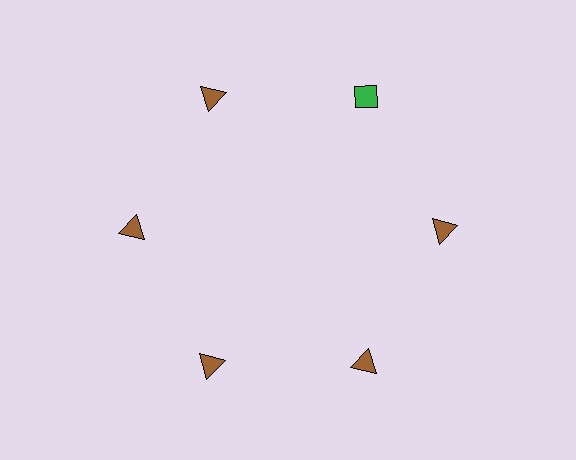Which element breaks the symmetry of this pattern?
The green diamond at roughly the 1 o'clock position breaks the symmetry. All other shapes are brown triangles.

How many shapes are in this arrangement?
There are 6 shapes arranged in a ring pattern.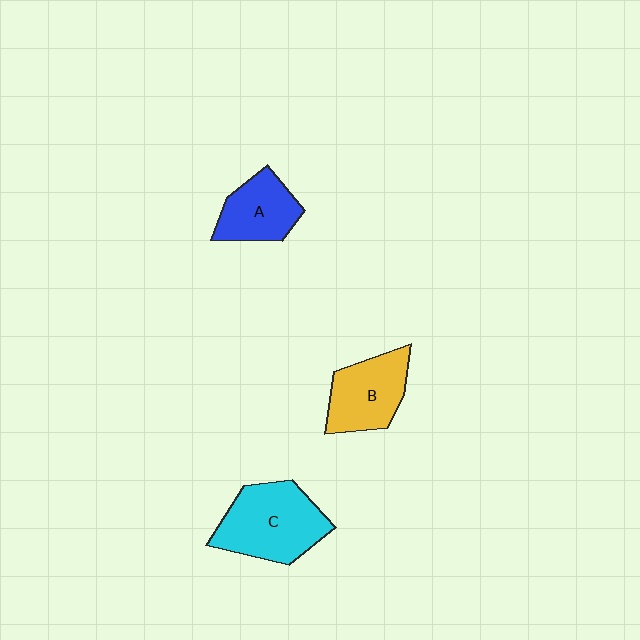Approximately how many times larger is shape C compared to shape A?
Approximately 1.6 times.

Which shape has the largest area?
Shape C (cyan).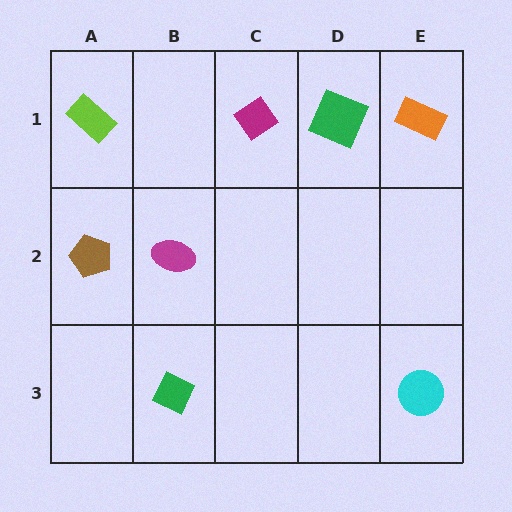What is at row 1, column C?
A magenta diamond.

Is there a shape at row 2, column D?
No, that cell is empty.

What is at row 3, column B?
A green diamond.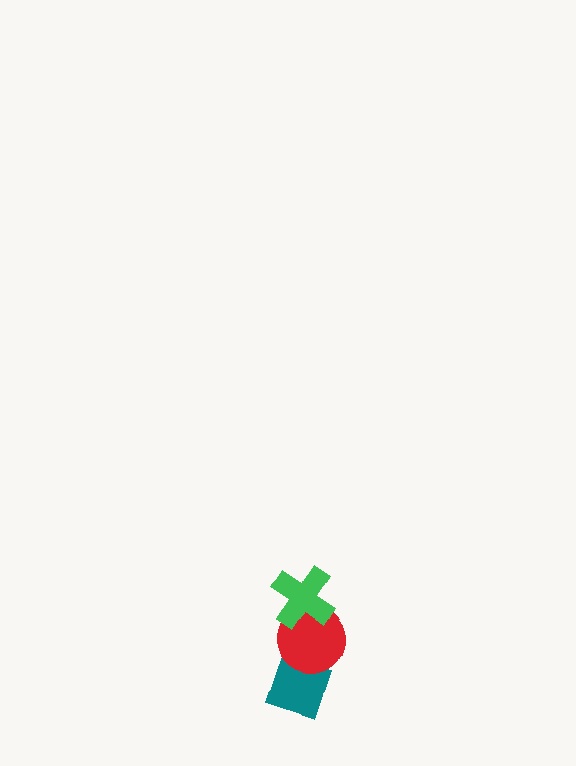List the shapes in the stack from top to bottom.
From top to bottom: the green cross, the red circle, the teal diamond.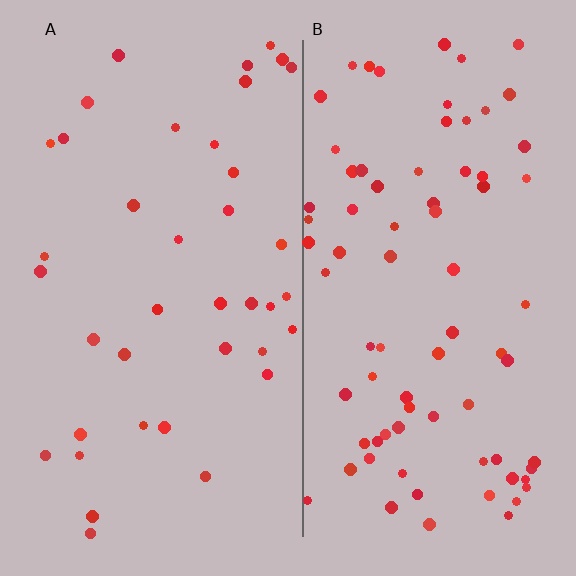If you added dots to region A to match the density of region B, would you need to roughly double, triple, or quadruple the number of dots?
Approximately double.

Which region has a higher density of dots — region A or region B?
B (the right).